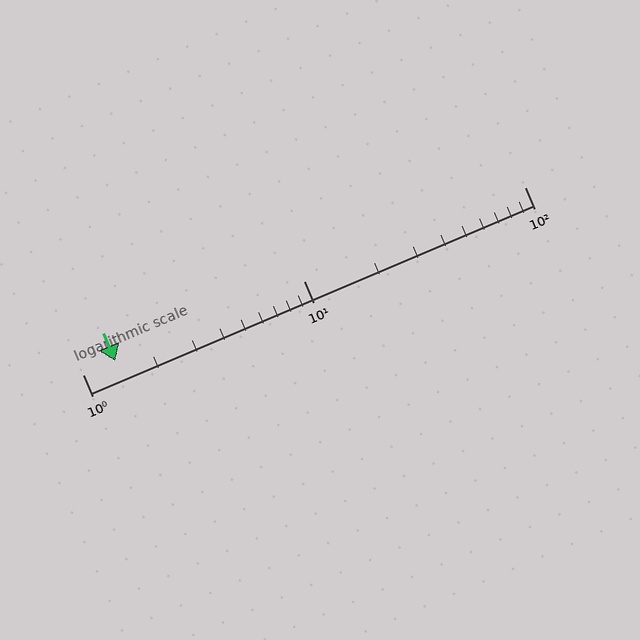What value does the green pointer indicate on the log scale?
The pointer indicates approximately 1.4.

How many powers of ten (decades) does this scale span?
The scale spans 2 decades, from 1 to 100.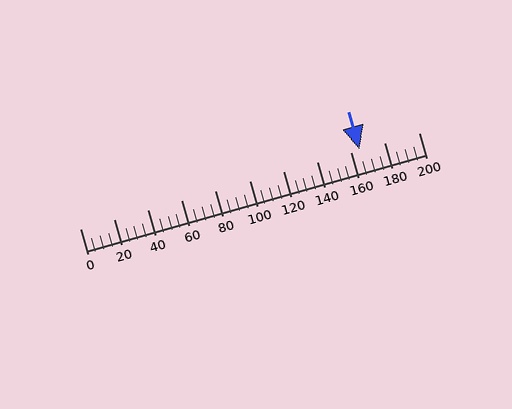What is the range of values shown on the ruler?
The ruler shows values from 0 to 200.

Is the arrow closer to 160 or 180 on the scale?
The arrow is closer to 160.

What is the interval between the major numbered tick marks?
The major tick marks are spaced 20 units apart.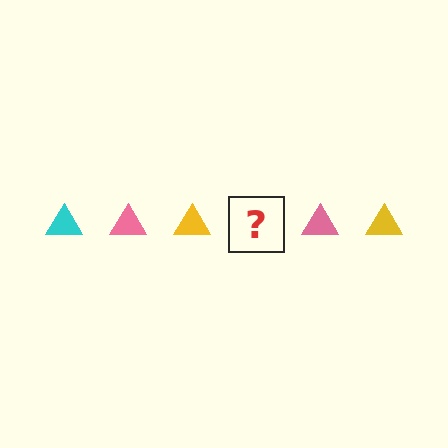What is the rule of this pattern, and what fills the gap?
The rule is that the pattern cycles through cyan, pink, yellow triangles. The gap should be filled with a cyan triangle.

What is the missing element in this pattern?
The missing element is a cyan triangle.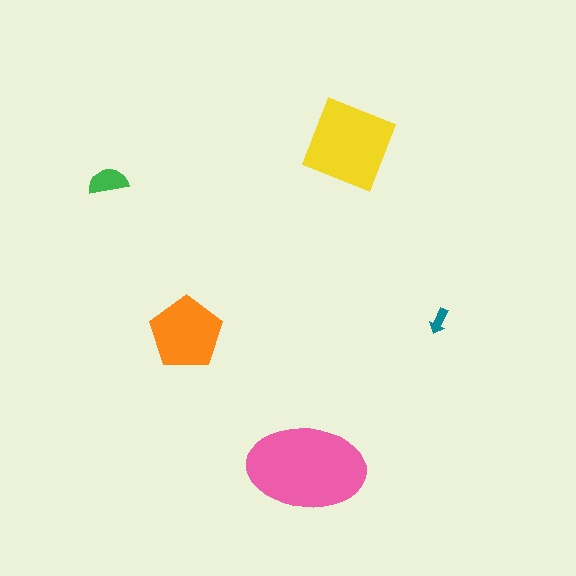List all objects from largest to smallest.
The pink ellipse, the yellow diamond, the orange pentagon, the green semicircle, the teal arrow.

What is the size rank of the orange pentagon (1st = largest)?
3rd.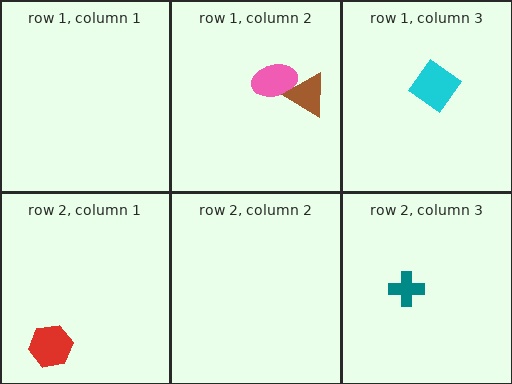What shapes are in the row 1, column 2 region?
The pink ellipse, the brown triangle.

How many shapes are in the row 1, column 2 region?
2.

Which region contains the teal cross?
The row 2, column 3 region.